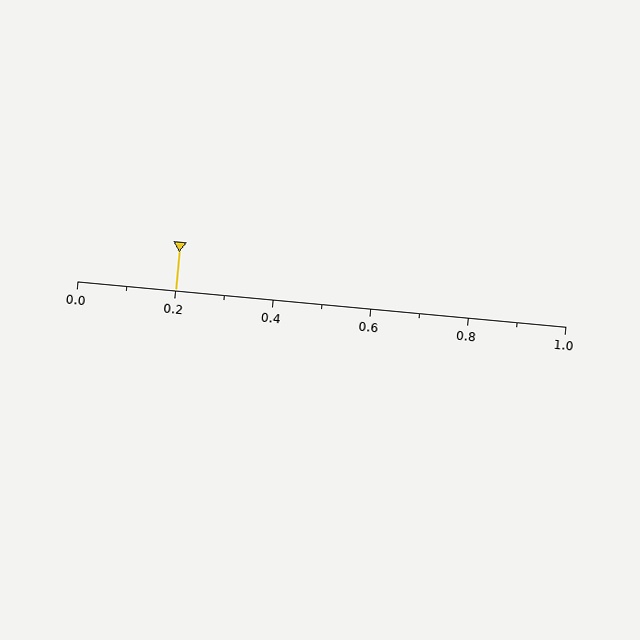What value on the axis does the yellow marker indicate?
The marker indicates approximately 0.2.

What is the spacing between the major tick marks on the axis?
The major ticks are spaced 0.2 apart.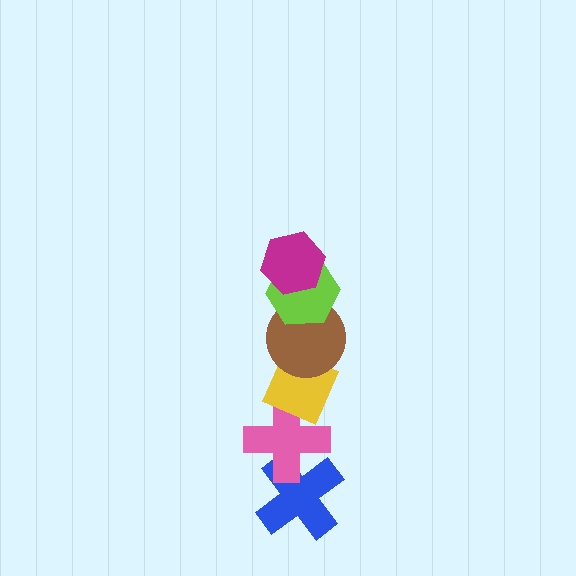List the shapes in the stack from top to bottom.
From top to bottom: the magenta hexagon, the lime hexagon, the brown circle, the yellow diamond, the pink cross, the blue cross.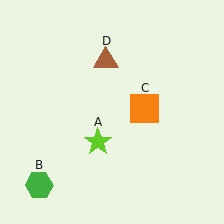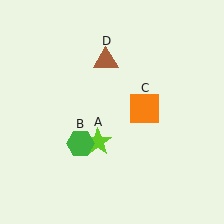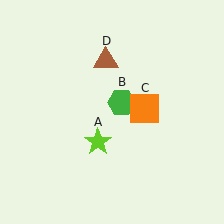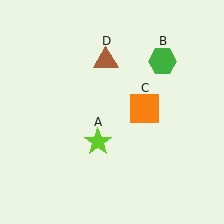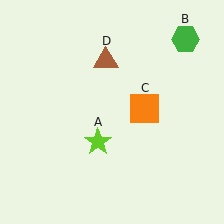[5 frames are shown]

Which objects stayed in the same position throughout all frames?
Lime star (object A) and orange square (object C) and brown triangle (object D) remained stationary.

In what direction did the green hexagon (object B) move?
The green hexagon (object B) moved up and to the right.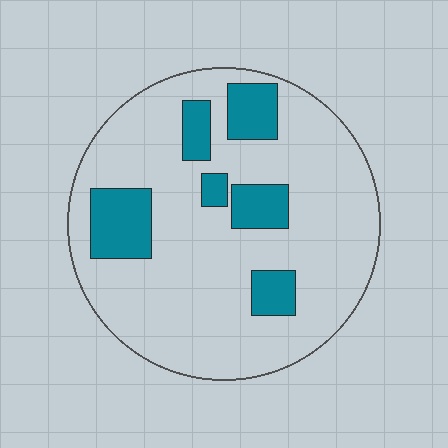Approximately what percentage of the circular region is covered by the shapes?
Approximately 20%.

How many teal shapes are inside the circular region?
6.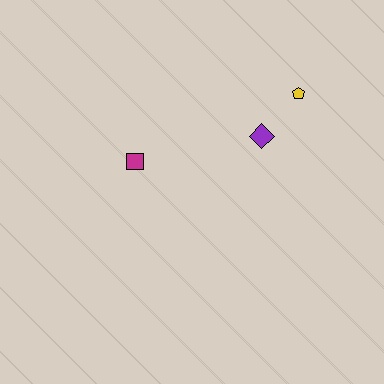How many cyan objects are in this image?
There are no cyan objects.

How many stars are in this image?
There are no stars.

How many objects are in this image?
There are 3 objects.